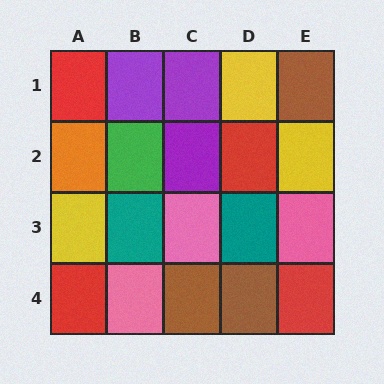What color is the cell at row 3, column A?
Yellow.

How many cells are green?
1 cell is green.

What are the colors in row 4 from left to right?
Red, pink, brown, brown, red.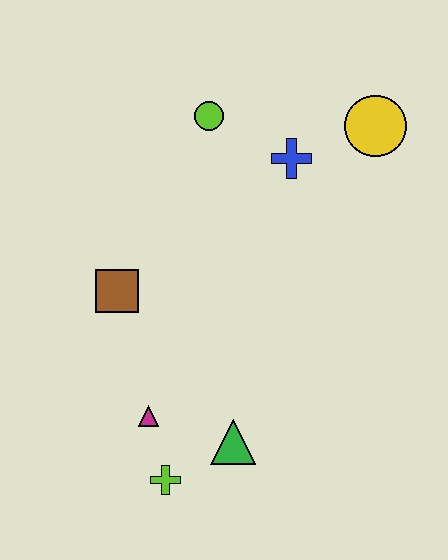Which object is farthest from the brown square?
The yellow circle is farthest from the brown square.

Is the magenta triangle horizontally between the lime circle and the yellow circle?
No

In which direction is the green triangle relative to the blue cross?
The green triangle is below the blue cross.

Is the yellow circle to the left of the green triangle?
No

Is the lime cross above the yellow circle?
No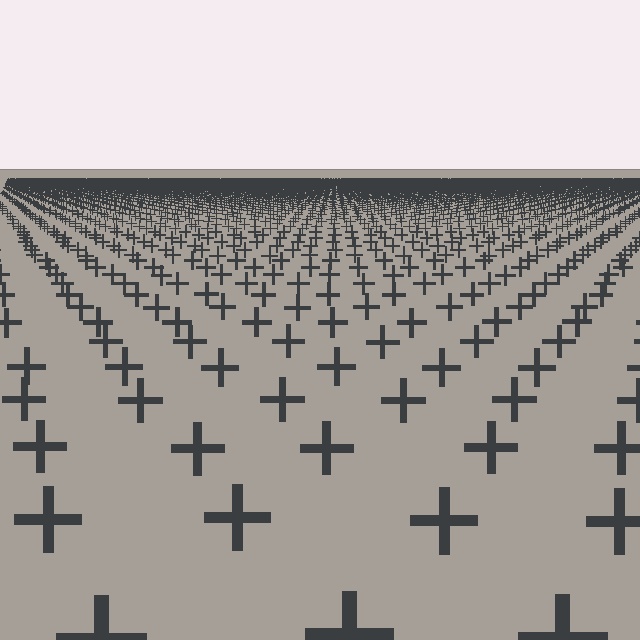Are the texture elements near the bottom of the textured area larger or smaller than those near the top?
Larger. Near the bottom, elements are closer to the viewer and appear at a bigger on-screen size.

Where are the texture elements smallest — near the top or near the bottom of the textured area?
Near the top.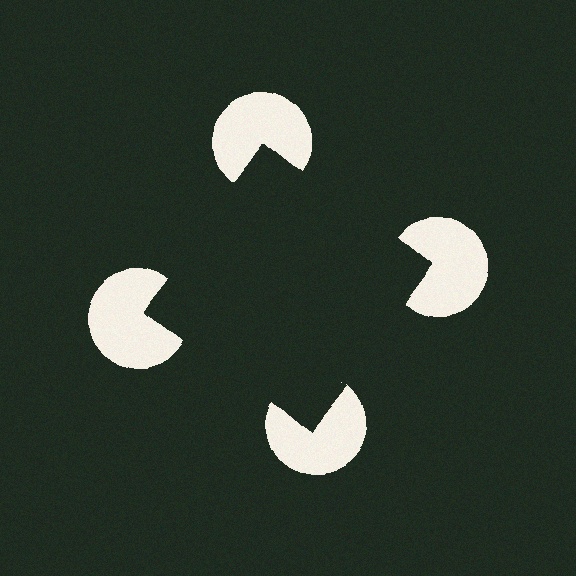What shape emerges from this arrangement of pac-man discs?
An illusory square — its edges are inferred from the aligned wedge cuts in the pac-man discs, not physically drawn.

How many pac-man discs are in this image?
There are 4 — one at each vertex of the illusory square.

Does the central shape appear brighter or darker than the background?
It typically appears slightly darker than the background, even though no actual brightness change is drawn.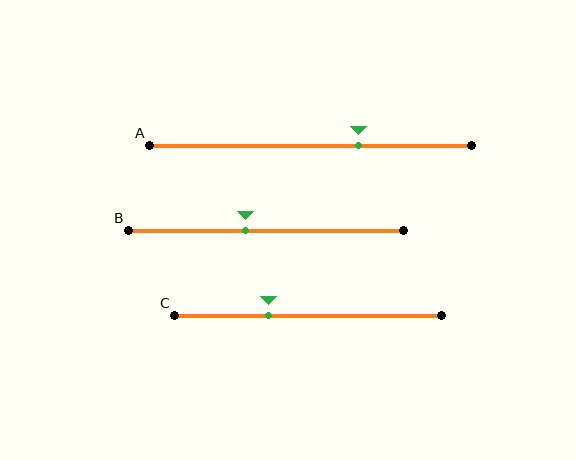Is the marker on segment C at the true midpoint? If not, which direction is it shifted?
No, the marker on segment C is shifted to the left by about 15% of the segment length.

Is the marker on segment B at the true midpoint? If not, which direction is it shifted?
No, the marker on segment B is shifted to the left by about 8% of the segment length.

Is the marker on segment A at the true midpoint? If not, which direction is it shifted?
No, the marker on segment A is shifted to the right by about 15% of the segment length.